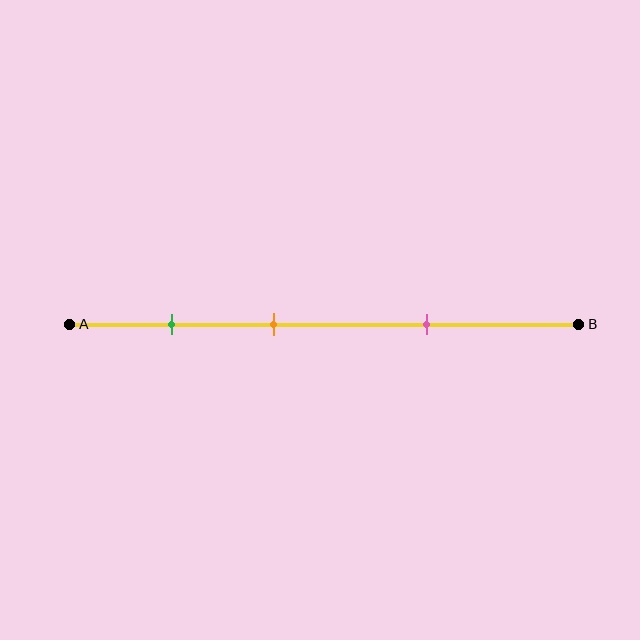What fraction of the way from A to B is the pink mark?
The pink mark is approximately 70% (0.7) of the way from A to B.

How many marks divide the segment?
There are 3 marks dividing the segment.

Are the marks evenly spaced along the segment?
Yes, the marks are approximately evenly spaced.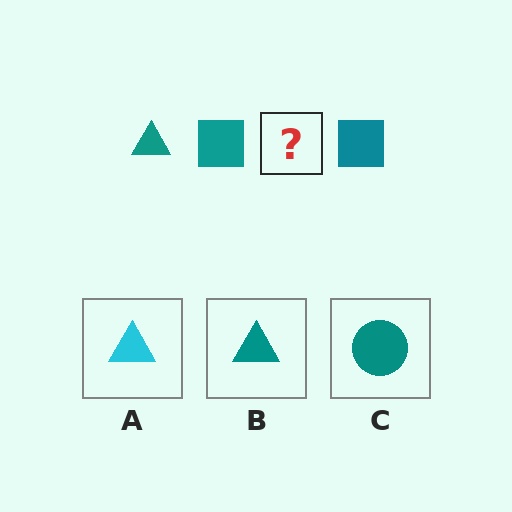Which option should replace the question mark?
Option B.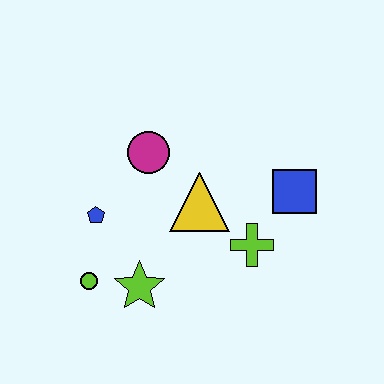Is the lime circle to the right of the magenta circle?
No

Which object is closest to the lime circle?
The lime star is closest to the lime circle.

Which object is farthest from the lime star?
The blue square is farthest from the lime star.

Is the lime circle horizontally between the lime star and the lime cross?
No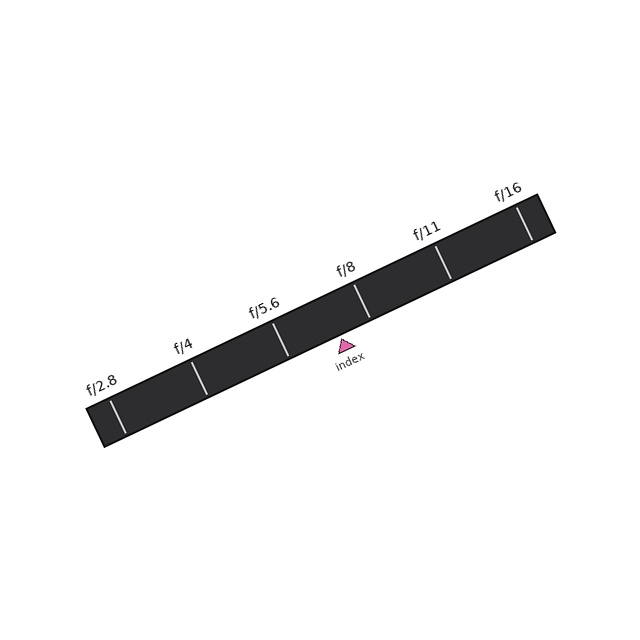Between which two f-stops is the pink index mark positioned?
The index mark is between f/5.6 and f/8.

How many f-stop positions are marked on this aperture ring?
There are 6 f-stop positions marked.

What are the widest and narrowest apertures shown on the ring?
The widest aperture shown is f/2.8 and the narrowest is f/16.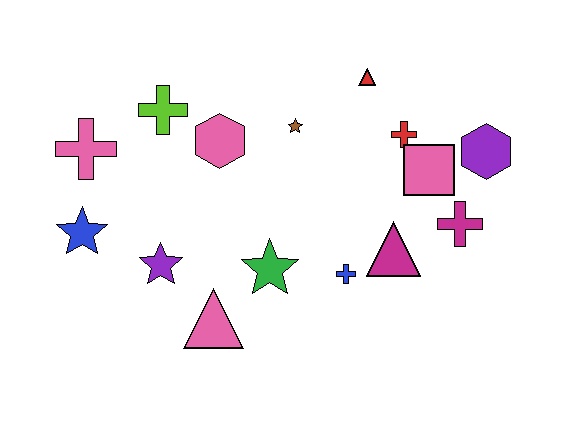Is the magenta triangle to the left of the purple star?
No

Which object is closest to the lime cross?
The pink hexagon is closest to the lime cross.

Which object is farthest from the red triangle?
The blue star is farthest from the red triangle.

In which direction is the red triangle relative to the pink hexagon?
The red triangle is to the right of the pink hexagon.